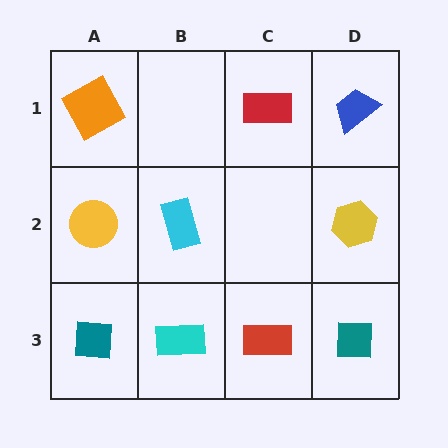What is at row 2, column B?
A cyan rectangle.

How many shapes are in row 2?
3 shapes.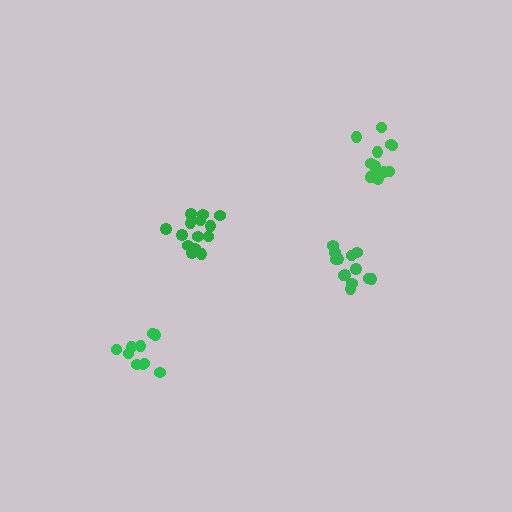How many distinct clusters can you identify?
There are 4 distinct clusters.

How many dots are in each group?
Group 1: 13 dots, Group 2: 14 dots, Group 3: 10 dots, Group 4: 14 dots (51 total).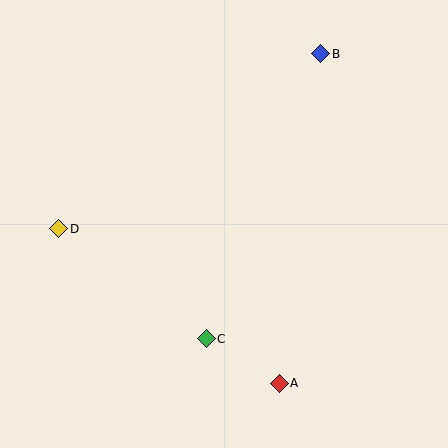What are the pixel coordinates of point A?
Point A is at (279, 383).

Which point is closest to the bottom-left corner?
Point D is closest to the bottom-left corner.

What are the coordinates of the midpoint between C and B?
The midpoint between C and B is at (264, 196).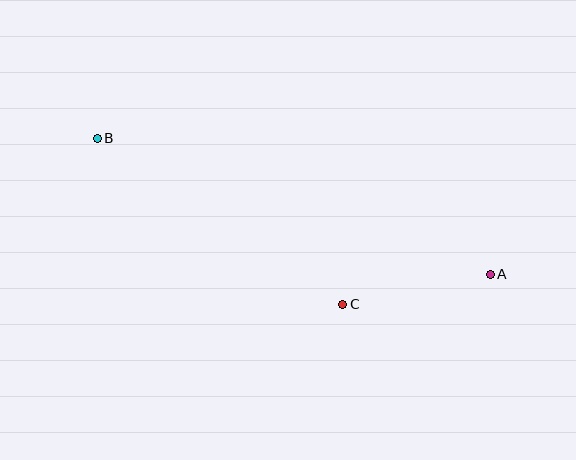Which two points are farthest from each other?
Points A and B are farthest from each other.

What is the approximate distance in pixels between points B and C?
The distance between B and C is approximately 296 pixels.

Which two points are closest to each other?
Points A and C are closest to each other.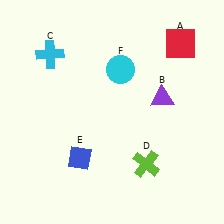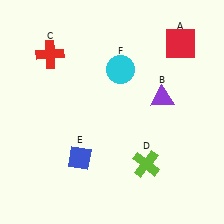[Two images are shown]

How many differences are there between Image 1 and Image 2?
There is 1 difference between the two images.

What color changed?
The cross (C) changed from cyan in Image 1 to red in Image 2.